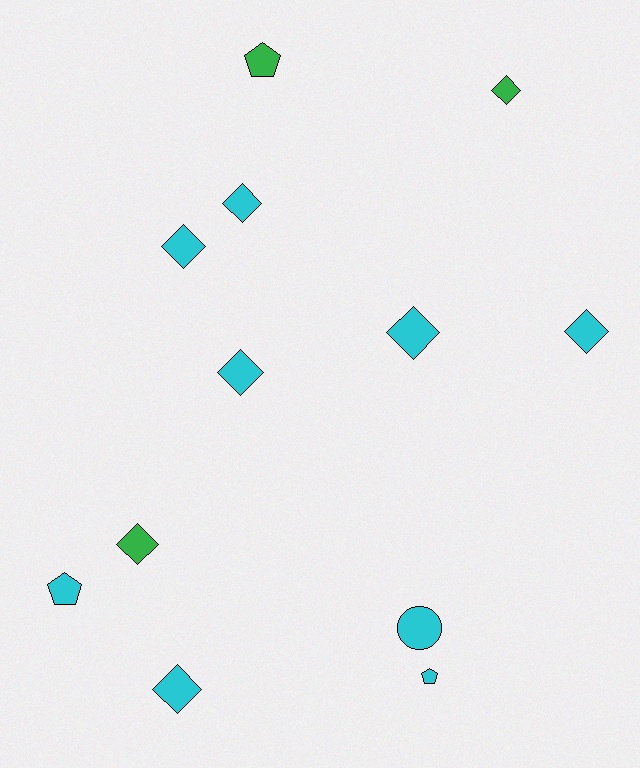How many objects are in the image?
There are 12 objects.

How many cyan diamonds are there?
There are 6 cyan diamonds.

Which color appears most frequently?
Cyan, with 9 objects.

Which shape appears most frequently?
Diamond, with 8 objects.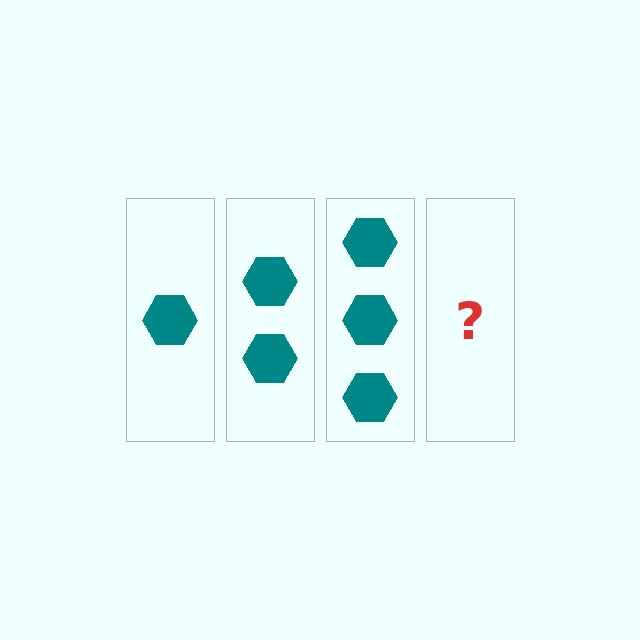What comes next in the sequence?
The next element should be 4 hexagons.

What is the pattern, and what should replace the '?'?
The pattern is that each step adds one more hexagon. The '?' should be 4 hexagons.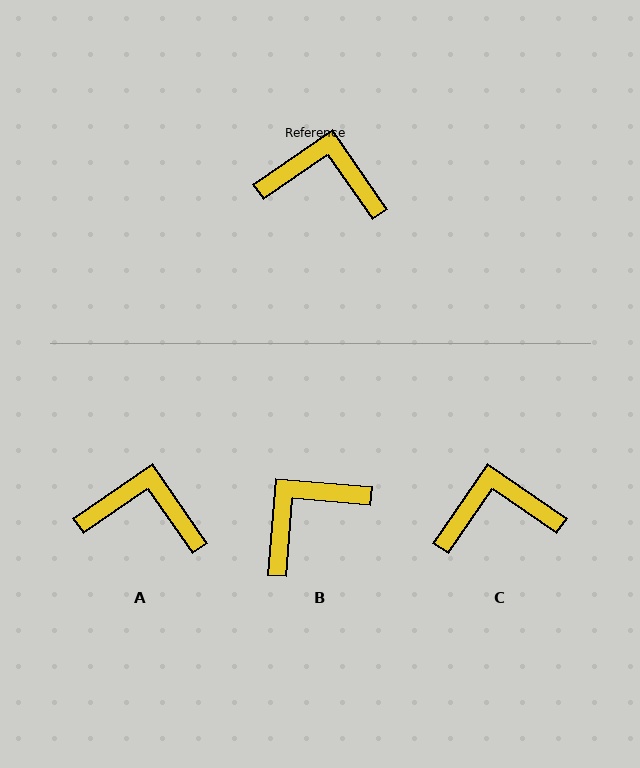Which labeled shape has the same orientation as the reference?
A.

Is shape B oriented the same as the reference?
No, it is off by about 51 degrees.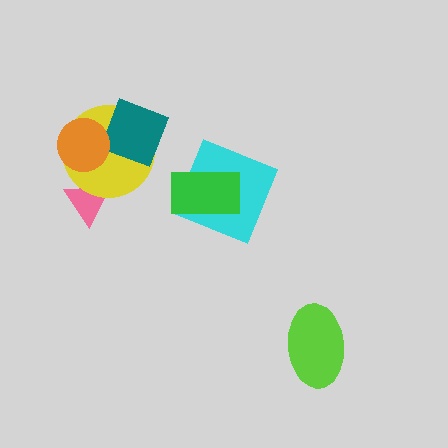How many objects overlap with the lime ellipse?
0 objects overlap with the lime ellipse.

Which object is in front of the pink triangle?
The yellow circle is in front of the pink triangle.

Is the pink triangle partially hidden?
Yes, it is partially covered by another shape.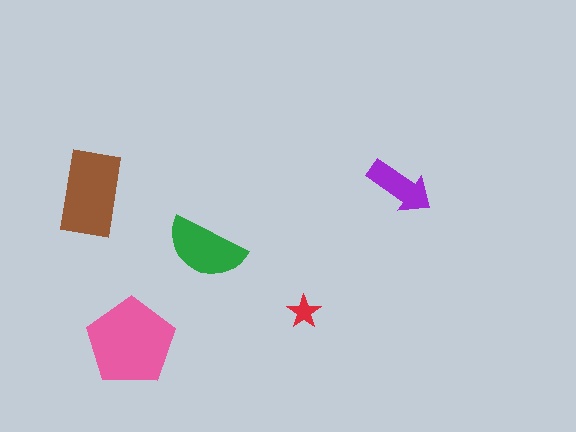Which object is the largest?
The pink pentagon.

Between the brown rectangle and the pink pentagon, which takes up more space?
The pink pentagon.